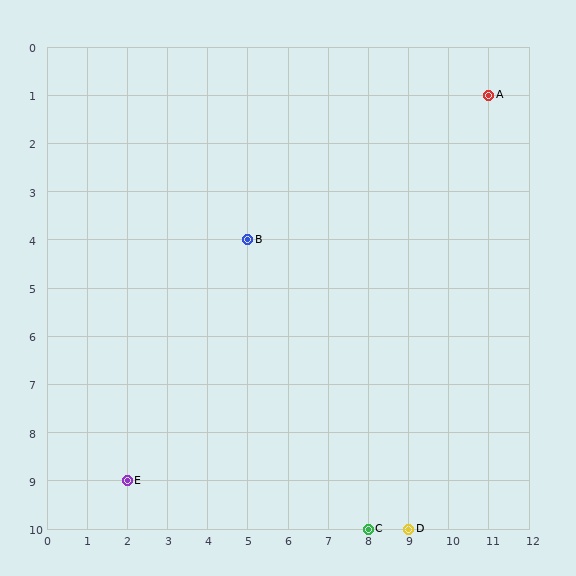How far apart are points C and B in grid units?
Points C and B are 3 columns and 6 rows apart (about 6.7 grid units diagonally).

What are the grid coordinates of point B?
Point B is at grid coordinates (5, 4).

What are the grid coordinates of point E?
Point E is at grid coordinates (2, 9).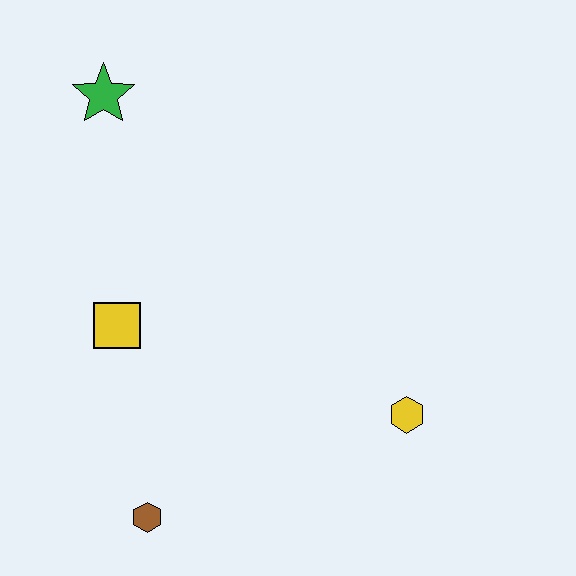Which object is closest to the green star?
The yellow square is closest to the green star.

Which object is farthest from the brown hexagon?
The green star is farthest from the brown hexagon.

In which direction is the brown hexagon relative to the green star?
The brown hexagon is below the green star.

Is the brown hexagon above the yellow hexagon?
No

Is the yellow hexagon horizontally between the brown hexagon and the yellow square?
No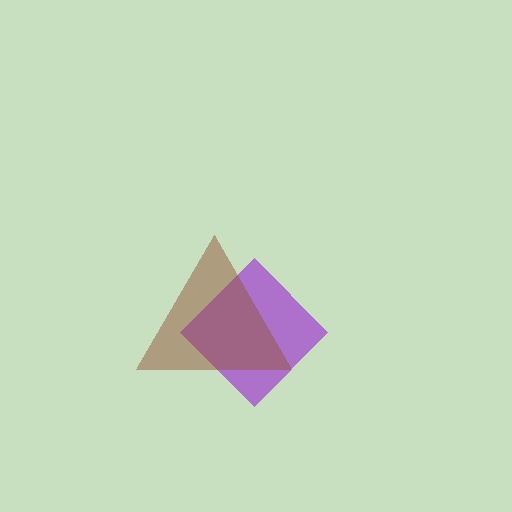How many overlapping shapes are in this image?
There are 2 overlapping shapes in the image.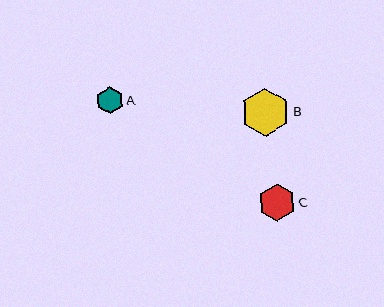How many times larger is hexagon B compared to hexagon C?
Hexagon B is approximately 1.3 times the size of hexagon C.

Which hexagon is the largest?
Hexagon B is the largest with a size of approximately 48 pixels.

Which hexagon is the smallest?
Hexagon A is the smallest with a size of approximately 27 pixels.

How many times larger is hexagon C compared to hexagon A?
Hexagon C is approximately 1.4 times the size of hexagon A.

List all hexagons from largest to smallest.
From largest to smallest: B, C, A.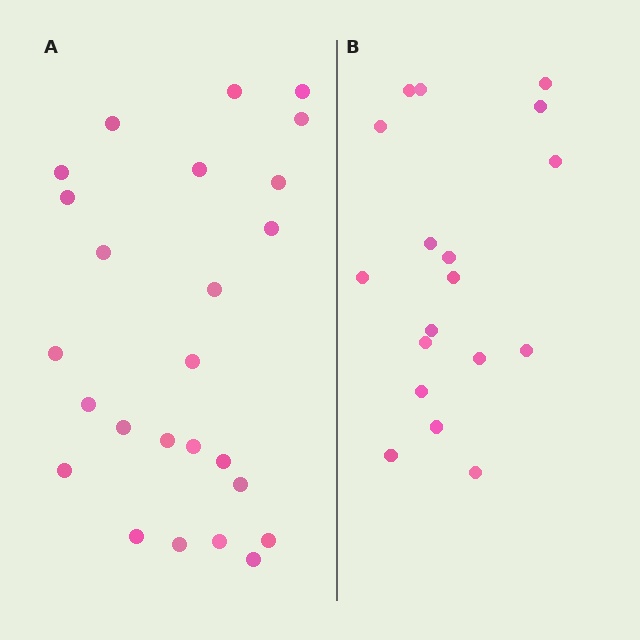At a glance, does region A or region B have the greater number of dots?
Region A (the left region) has more dots.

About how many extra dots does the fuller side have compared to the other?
Region A has roughly 8 or so more dots than region B.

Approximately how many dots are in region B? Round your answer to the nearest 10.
About 20 dots. (The exact count is 18, which rounds to 20.)